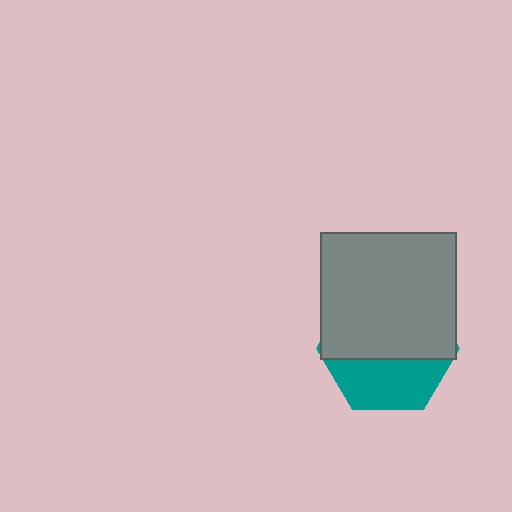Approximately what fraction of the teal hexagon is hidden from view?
Roughly 62% of the teal hexagon is hidden behind the gray rectangle.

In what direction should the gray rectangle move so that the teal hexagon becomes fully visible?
The gray rectangle should move up. That is the shortest direction to clear the overlap and leave the teal hexagon fully visible.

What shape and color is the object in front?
The object in front is a gray rectangle.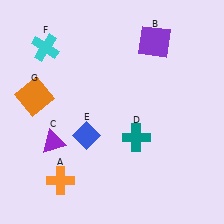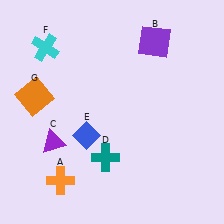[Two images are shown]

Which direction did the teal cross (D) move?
The teal cross (D) moved left.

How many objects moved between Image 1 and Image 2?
1 object moved between the two images.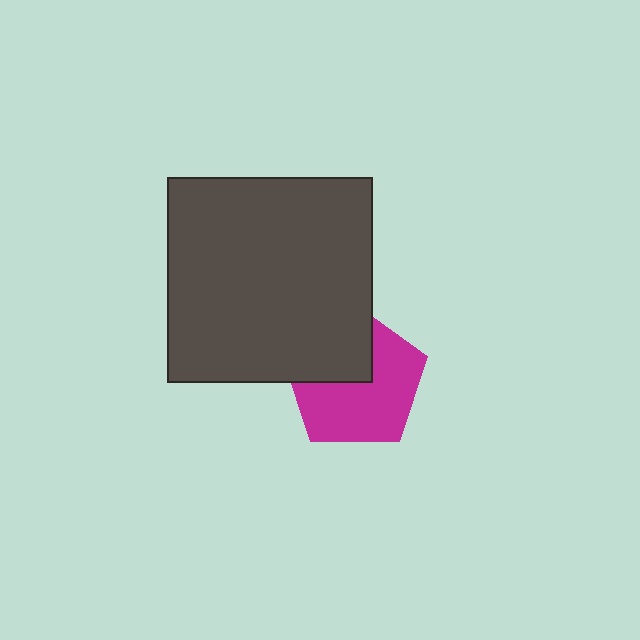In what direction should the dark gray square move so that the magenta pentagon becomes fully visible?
The dark gray square should move toward the upper-left. That is the shortest direction to clear the overlap and leave the magenta pentagon fully visible.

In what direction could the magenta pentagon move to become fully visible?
The magenta pentagon could move toward the lower-right. That would shift it out from behind the dark gray square entirely.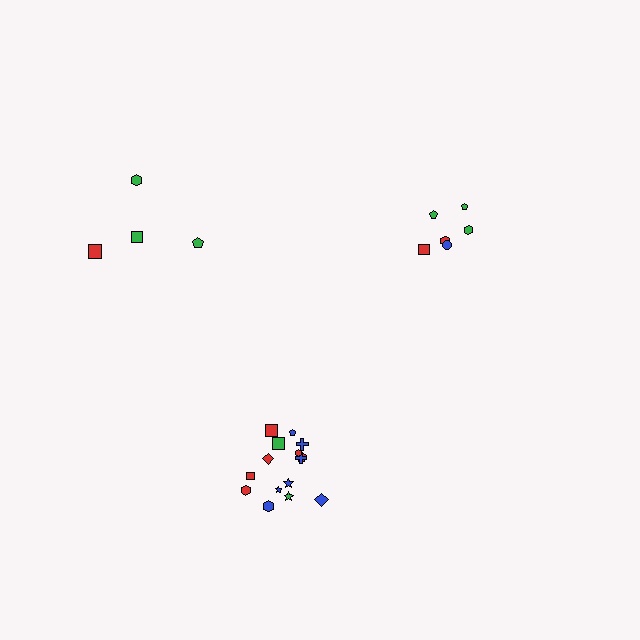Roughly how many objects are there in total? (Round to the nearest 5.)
Roughly 25 objects in total.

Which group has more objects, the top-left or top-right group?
The top-right group.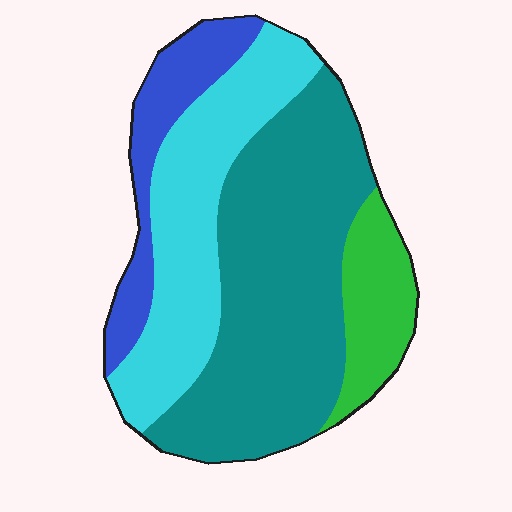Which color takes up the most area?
Teal, at roughly 45%.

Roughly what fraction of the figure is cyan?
Cyan takes up between a quarter and a half of the figure.